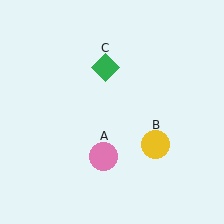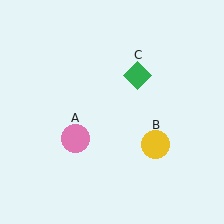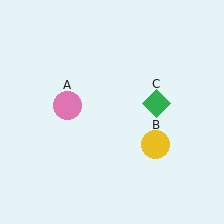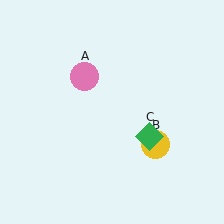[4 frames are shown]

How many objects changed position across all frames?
2 objects changed position: pink circle (object A), green diamond (object C).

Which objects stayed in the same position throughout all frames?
Yellow circle (object B) remained stationary.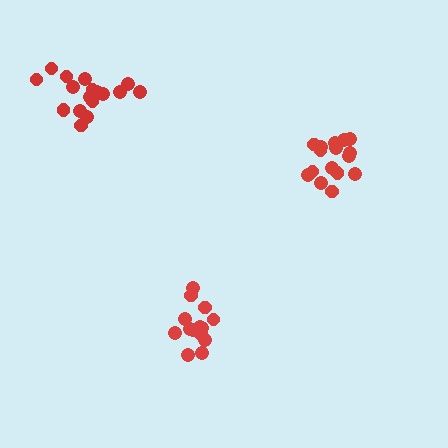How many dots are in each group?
Group 1: 14 dots, Group 2: 16 dots, Group 3: 17 dots (47 total).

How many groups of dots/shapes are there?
There are 3 groups.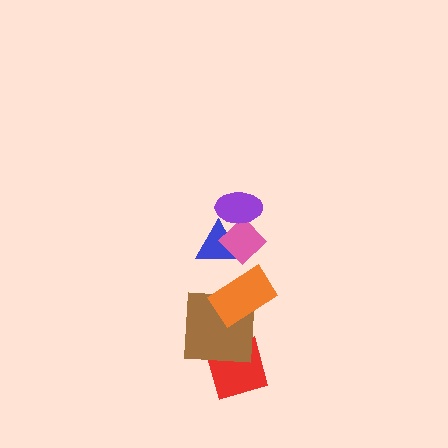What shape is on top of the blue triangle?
The pink diamond is on top of the blue triangle.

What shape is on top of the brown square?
The orange rectangle is on top of the brown square.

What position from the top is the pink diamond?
The pink diamond is 2nd from the top.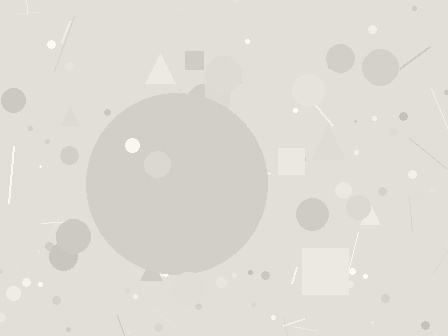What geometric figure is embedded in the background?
A circle is embedded in the background.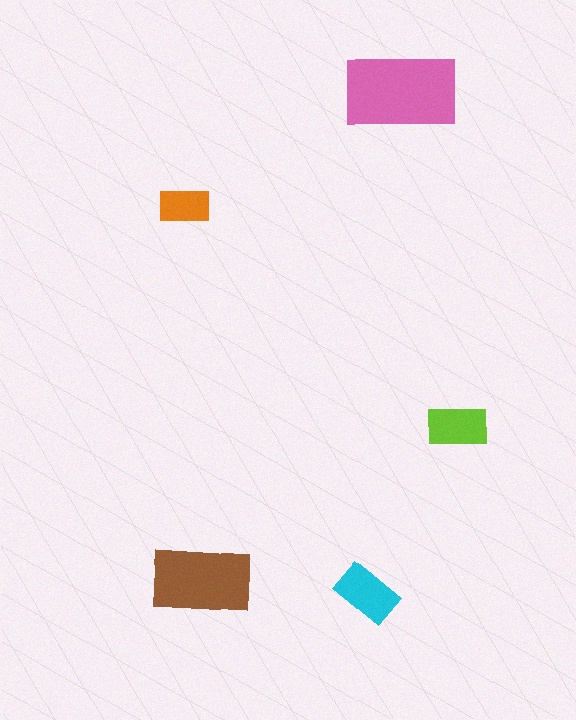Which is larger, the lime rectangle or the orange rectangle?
The lime one.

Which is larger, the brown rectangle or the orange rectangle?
The brown one.